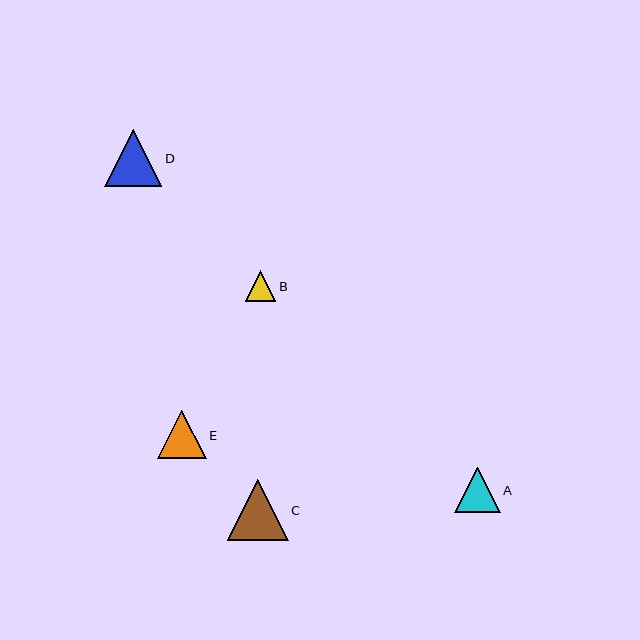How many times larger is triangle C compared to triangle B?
Triangle C is approximately 2.0 times the size of triangle B.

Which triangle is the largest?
Triangle C is the largest with a size of approximately 61 pixels.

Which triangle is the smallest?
Triangle B is the smallest with a size of approximately 31 pixels.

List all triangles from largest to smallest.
From largest to smallest: C, D, E, A, B.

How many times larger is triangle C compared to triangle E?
Triangle C is approximately 1.3 times the size of triangle E.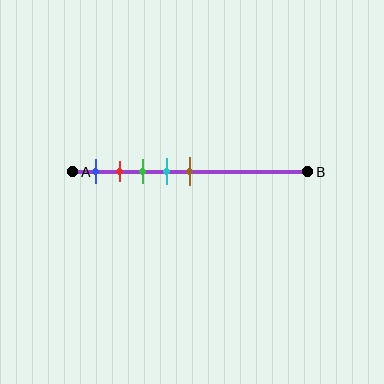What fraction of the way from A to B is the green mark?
The green mark is approximately 30% (0.3) of the way from A to B.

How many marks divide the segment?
There are 5 marks dividing the segment.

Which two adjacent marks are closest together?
The red and green marks are the closest adjacent pair.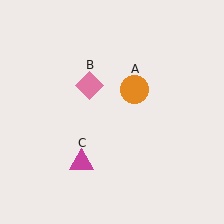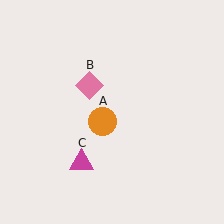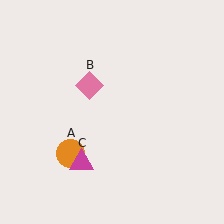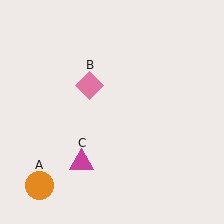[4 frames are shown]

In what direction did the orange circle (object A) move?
The orange circle (object A) moved down and to the left.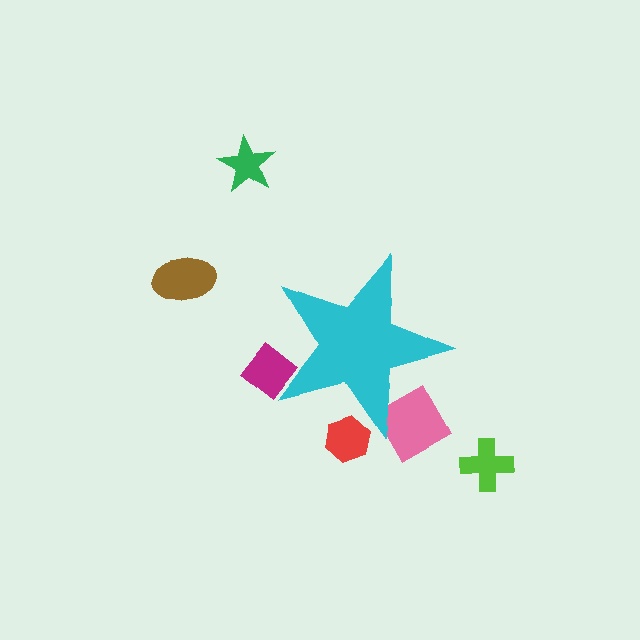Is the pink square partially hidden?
Yes, the pink square is partially hidden behind the cyan star.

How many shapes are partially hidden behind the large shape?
3 shapes are partially hidden.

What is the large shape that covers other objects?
A cyan star.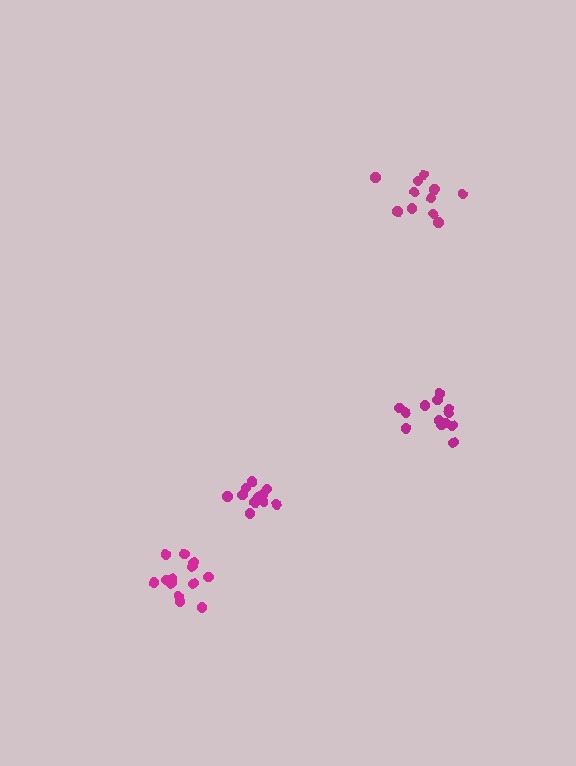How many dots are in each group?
Group 1: 14 dots, Group 2: 12 dots, Group 3: 13 dots, Group 4: 13 dots (52 total).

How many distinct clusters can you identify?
There are 4 distinct clusters.